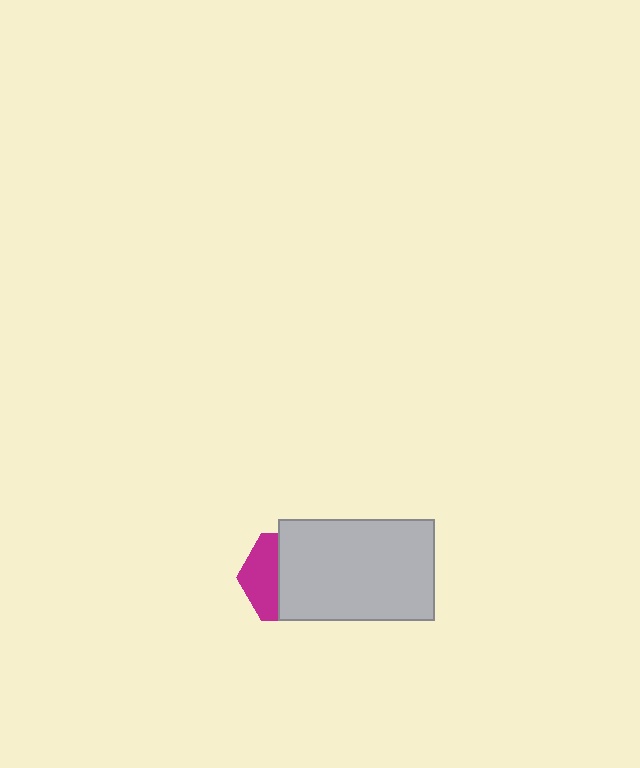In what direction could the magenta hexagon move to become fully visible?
The magenta hexagon could move left. That would shift it out from behind the light gray rectangle entirely.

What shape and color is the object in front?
The object in front is a light gray rectangle.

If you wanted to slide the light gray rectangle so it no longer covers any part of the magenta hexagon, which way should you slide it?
Slide it right — that is the most direct way to separate the two shapes.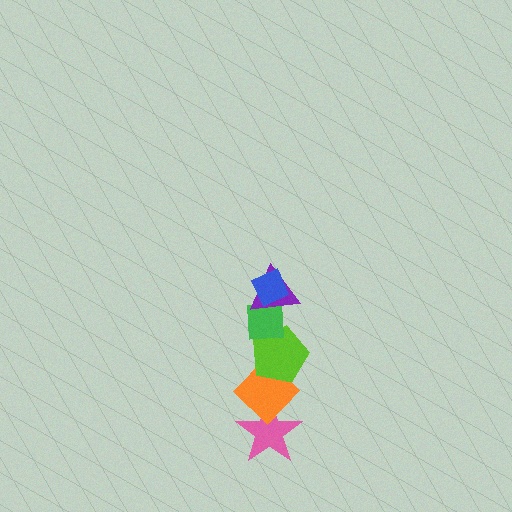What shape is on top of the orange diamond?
The lime pentagon is on top of the orange diamond.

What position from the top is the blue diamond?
The blue diamond is 1st from the top.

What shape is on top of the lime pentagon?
The green square is on top of the lime pentagon.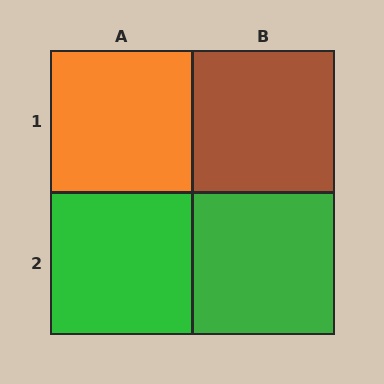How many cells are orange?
1 cell is orange.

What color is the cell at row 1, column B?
Brown.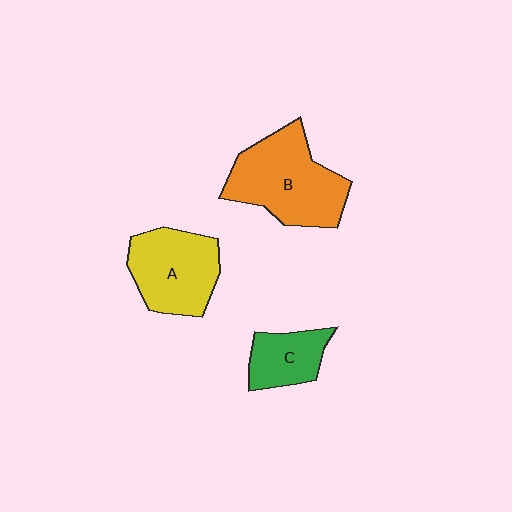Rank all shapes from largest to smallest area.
From largest to smallest: B (orange), A (yellow), C (green).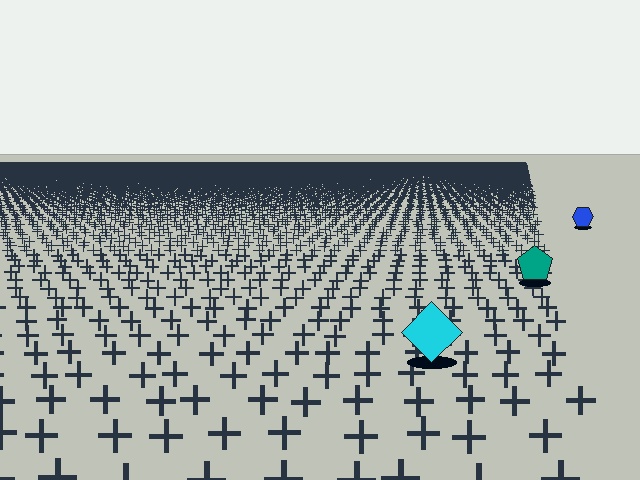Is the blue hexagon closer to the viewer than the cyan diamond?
No. The cyan diamond is closer — you can tell from the texture gradient: the ground texture is coarser near it.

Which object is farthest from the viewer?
The blue hexagon is farthest from the viewer. It appears smaller and the ground texture around it is denser.